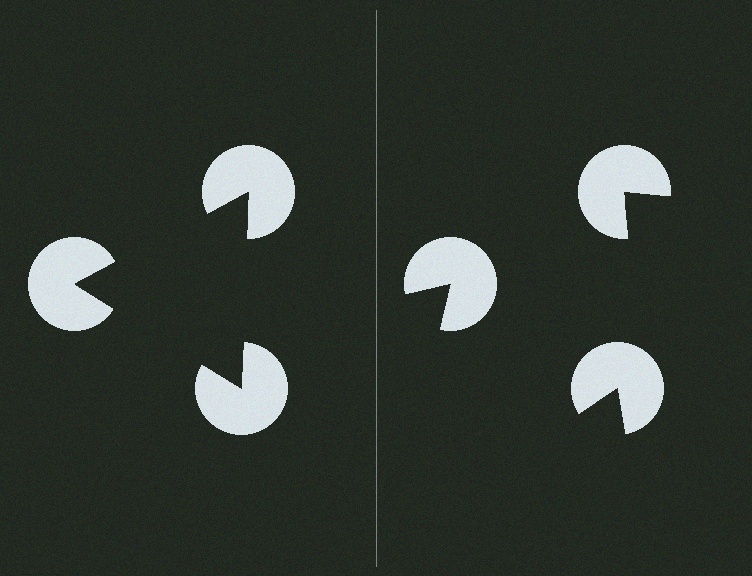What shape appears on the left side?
An illusory triangle.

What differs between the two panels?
The pac-man discs are positioned identically on both sides; only the wedge orientations differ. On the left they align to a triangle; on the right they are misaligned.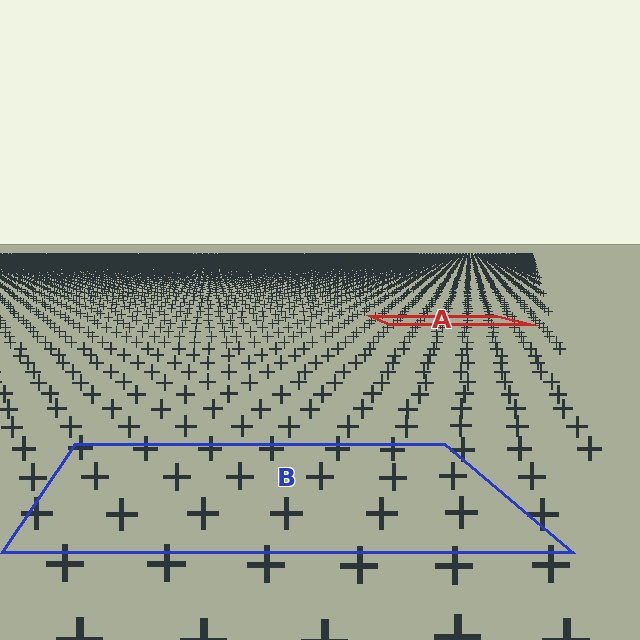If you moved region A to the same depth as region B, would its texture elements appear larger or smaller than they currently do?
They would appear larger. At a closer depth, the same texture elements are projected at a bigger on-screen size.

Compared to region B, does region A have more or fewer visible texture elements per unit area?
Region A has more texture elements per unit area — they are packed more densely because it is farther away.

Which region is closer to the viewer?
Region B is closer. The texture elements there are larger and more spread out.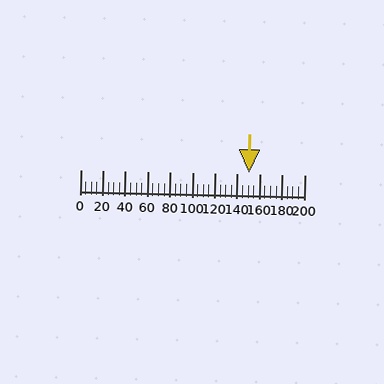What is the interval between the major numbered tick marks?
The major tick marks are spaced 20 units apart.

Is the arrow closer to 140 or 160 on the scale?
The arrow is closer to 160.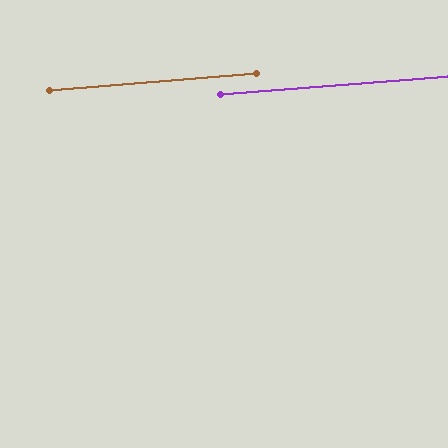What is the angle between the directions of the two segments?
Approximately 0 degrees.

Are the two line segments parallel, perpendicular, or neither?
Parallel — their directions differ by only 0.2°.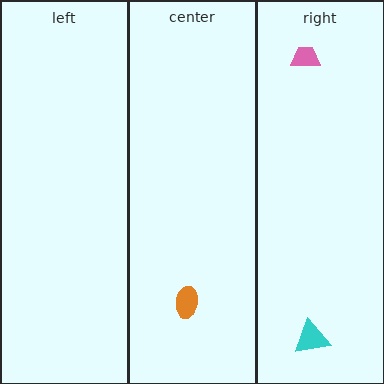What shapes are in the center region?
The orange ellipse.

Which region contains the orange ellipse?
The center region.